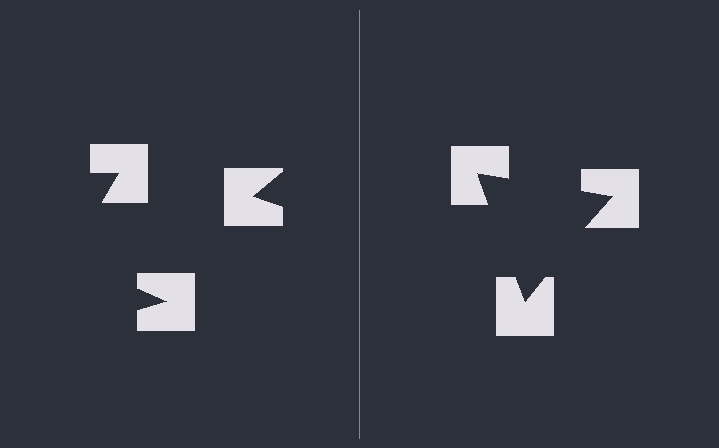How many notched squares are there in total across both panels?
6 — 3 on each side.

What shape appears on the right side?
An illusory triangle.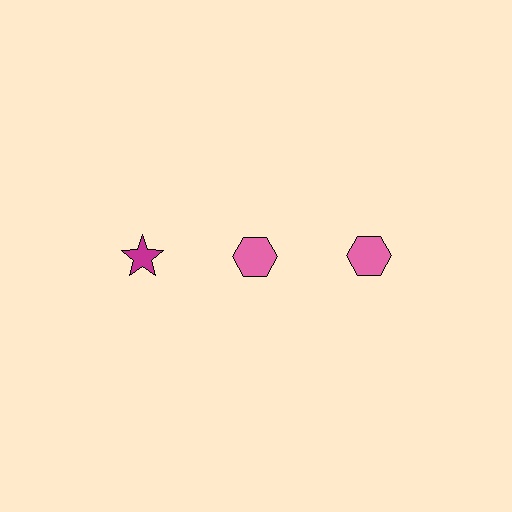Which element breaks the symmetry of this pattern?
The magenta star in the top row, leftmost column breaks the symmetry. All other shapes are pink hexagons.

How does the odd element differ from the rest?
It differs in both color (magenta instead of pink) and shape (star instead of hexagon).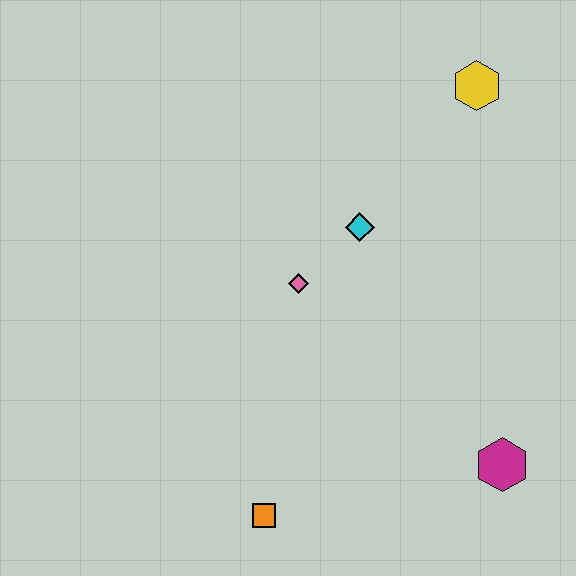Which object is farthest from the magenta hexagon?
The yellow hexagon is farthest from the magenta hexagon.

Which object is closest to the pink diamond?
The cyan diamond is closest to the pink diamond.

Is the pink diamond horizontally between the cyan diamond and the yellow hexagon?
No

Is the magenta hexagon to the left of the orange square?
No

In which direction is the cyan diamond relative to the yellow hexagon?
The cyan diamond is below the yellow hexagon.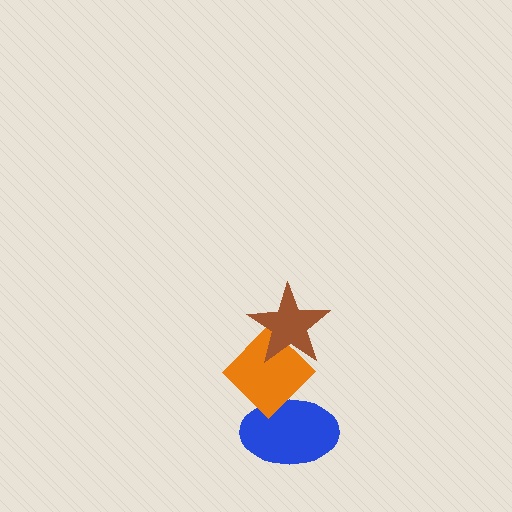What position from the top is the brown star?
The brown star is 1st from the top.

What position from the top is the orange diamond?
The orange diamond is 2nd from the top.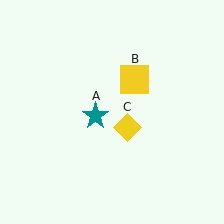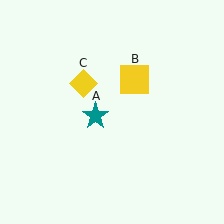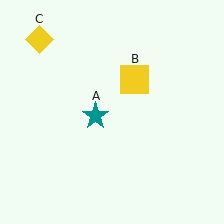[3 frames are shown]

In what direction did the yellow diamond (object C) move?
The yellow diamond (object C) moved up and to the left.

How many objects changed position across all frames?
1 object changed position: yellow diamond (object C).